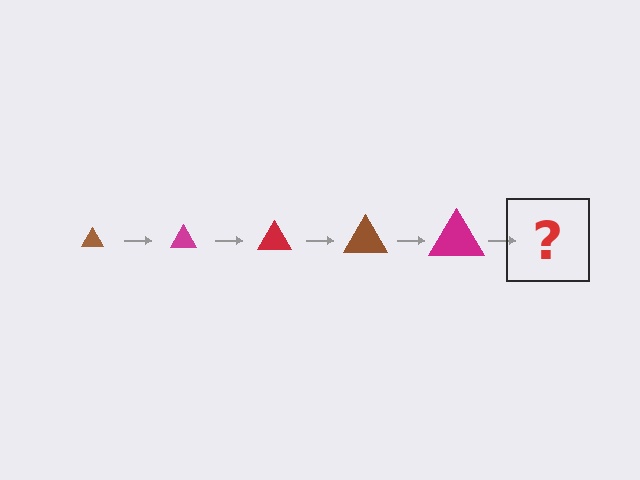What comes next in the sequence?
The next element should be a red triangle, larger than the previous one.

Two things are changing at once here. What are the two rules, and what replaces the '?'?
The two rules are that the triangle grows larger each step and the color cycles through brown, magenta, and red. The '?' should be a red triangle, larger than the previous one.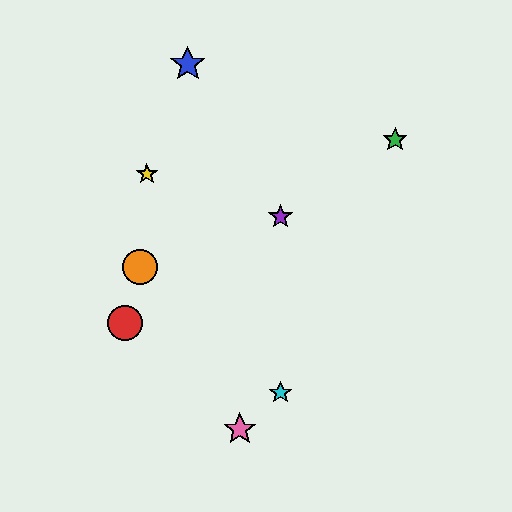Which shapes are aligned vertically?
The purple star, the cyan star are aligned vertically.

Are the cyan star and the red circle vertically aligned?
No, the cyan star is at x≈281 and the red circle is at x≈125.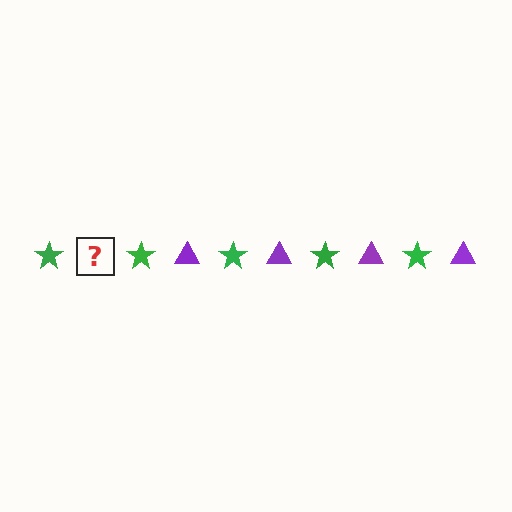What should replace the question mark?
The question mark should be replaced with a purple triangle.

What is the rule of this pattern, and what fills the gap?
The rule is that the pattern alternates between green star and purple triangle. The gap should be filled with a purple triangle.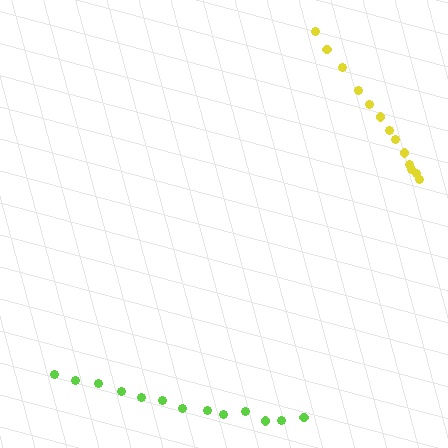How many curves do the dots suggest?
There are 2 distinct paths.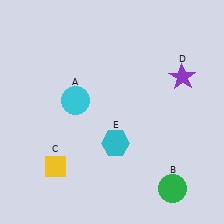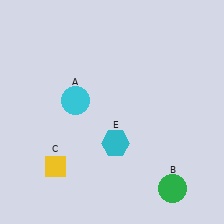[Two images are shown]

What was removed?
The purple star (D) was removed in Image 2.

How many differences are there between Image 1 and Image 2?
There is 1 difference between the two images.